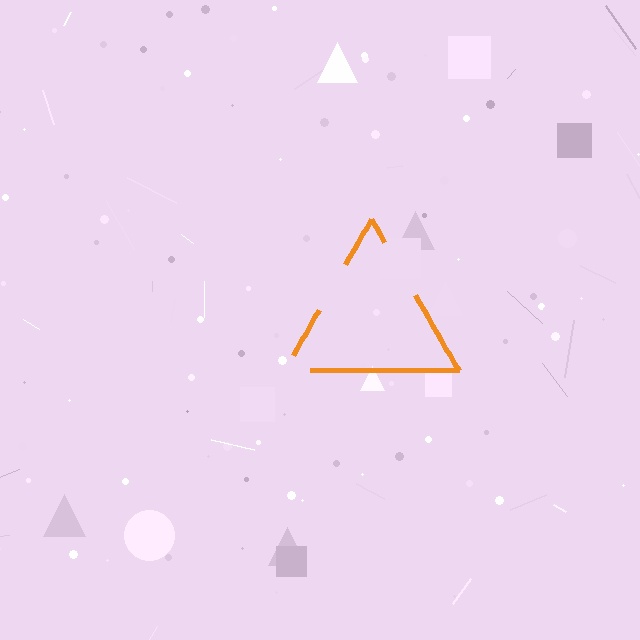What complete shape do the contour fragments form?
The contour fragments form a triangle.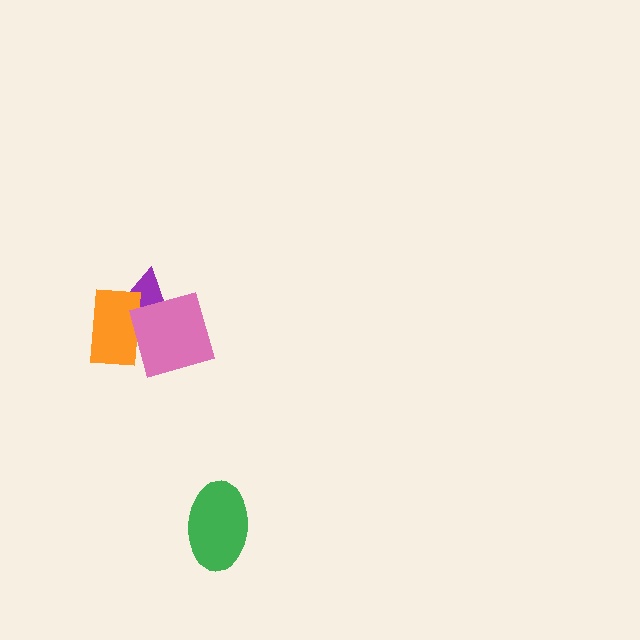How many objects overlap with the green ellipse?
0 objects overlap with the green ellipse.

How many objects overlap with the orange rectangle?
2 objects overlap with the orange rectangle.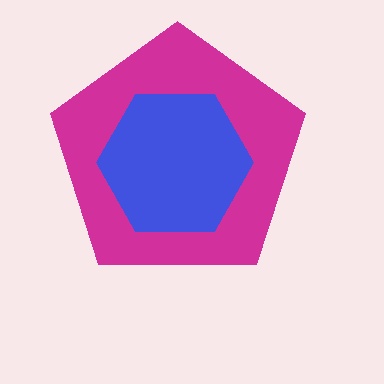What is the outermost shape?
The magenta pentagon.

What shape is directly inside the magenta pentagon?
The blue hexagon.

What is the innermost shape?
The blue hexagon.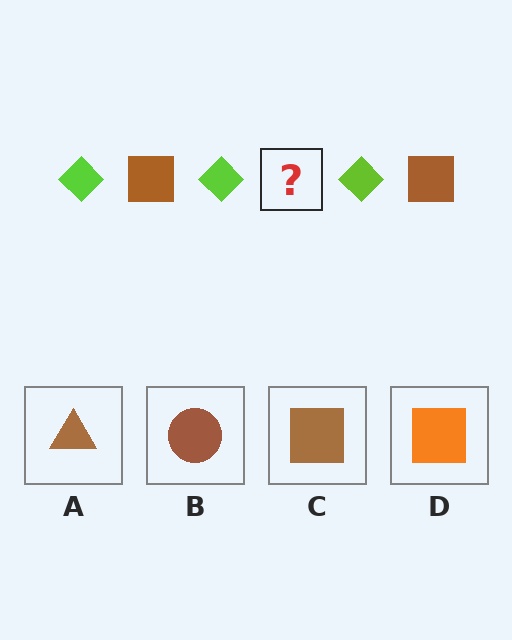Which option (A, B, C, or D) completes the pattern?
C.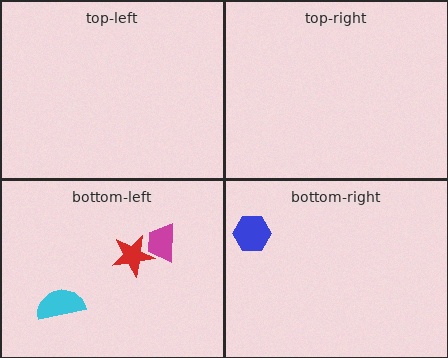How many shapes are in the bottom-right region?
1.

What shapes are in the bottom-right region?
The blue hexagon.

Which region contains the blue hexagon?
The bottom-right region.